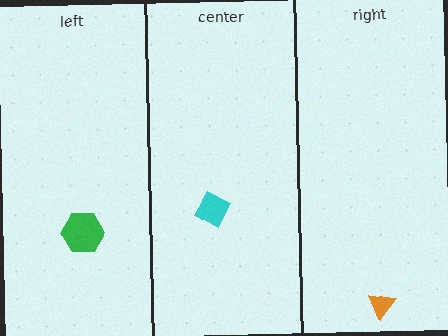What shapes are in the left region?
The green hexagon.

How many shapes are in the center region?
1.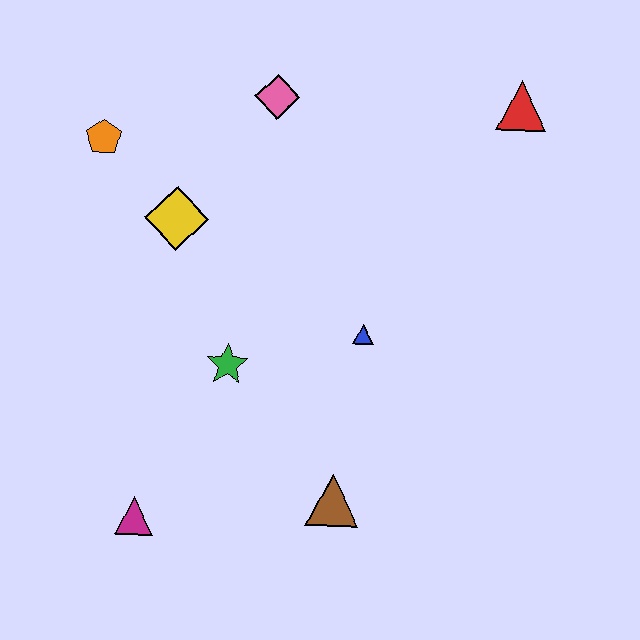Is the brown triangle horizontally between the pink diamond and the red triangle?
Yes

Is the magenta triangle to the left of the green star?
Yes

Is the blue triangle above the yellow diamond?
No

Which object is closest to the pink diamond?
The yellow diamond is closest to the pink diamond.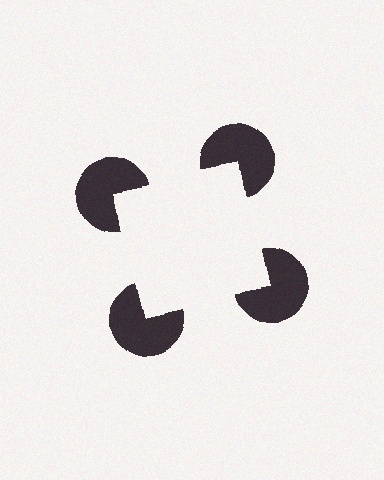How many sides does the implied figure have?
4 sides.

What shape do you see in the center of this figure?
An illusory square — its edges are inferred from the aligned wedge cuts in the pac-man discs, not physically drawn.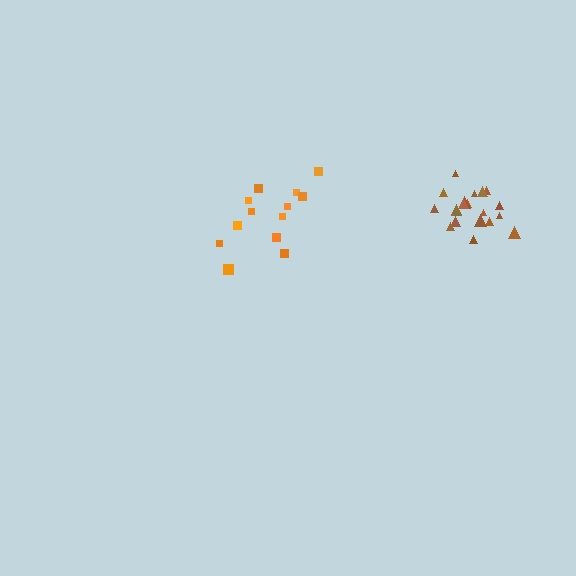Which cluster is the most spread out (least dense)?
Orange.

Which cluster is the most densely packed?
Brown.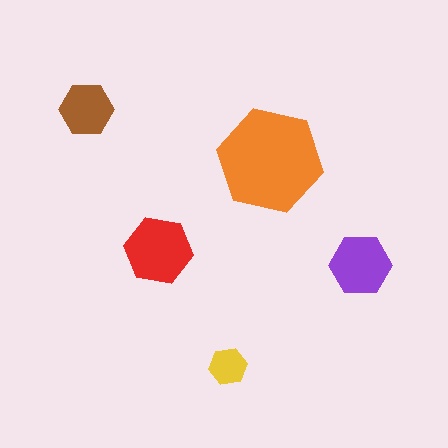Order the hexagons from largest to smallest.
the orange one, the red one, the purple one, the brown one, the yellow one.